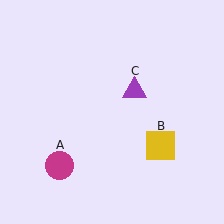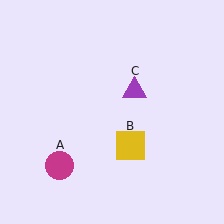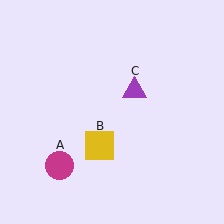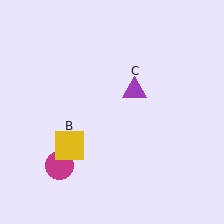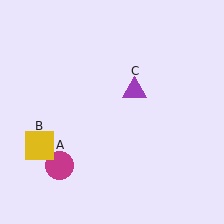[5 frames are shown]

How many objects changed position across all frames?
1 object changed position: yellow square (object B).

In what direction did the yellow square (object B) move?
The yellow square (object B) moved left.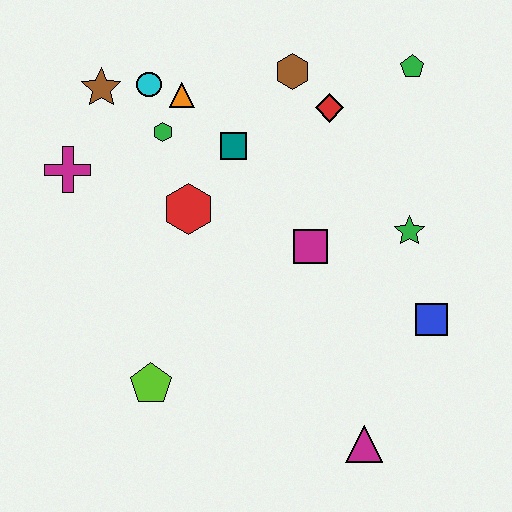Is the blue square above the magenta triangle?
Yes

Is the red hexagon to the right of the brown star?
Yes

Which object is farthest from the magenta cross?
The magenta triangle is farthest from the magenta cross.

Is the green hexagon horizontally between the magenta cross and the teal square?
Yes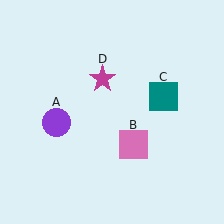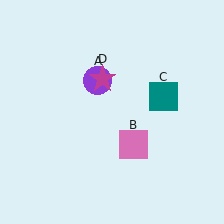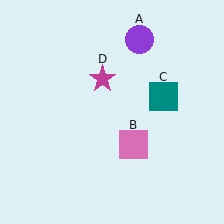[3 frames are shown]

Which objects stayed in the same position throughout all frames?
Pink square (object B) and teal square (object C) and magenta star (object D) remained stationary.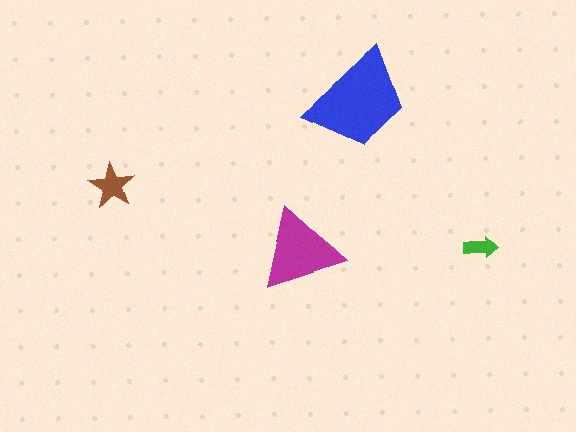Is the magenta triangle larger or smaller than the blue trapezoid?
Smaller.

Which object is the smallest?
The green arrow.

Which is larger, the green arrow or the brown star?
The brown star.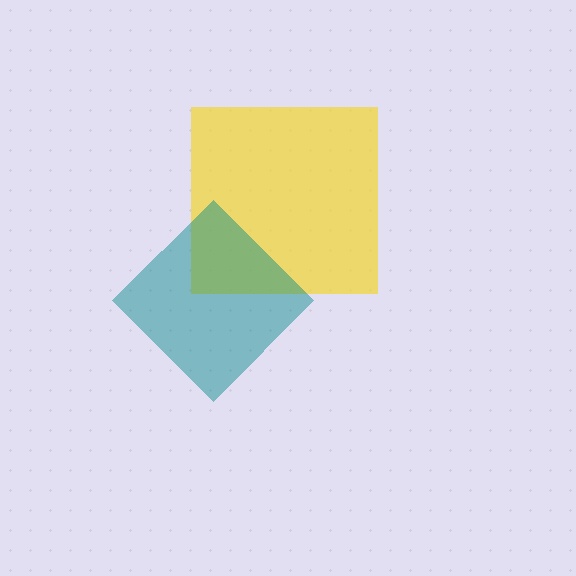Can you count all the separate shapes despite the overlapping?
Yes, there are 2 separate shapes.